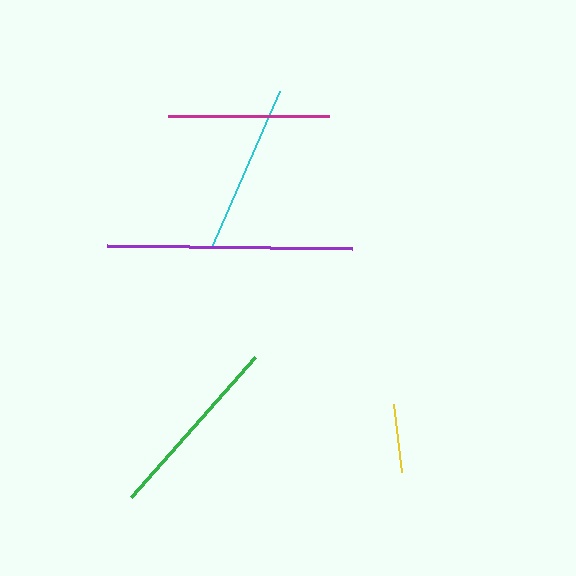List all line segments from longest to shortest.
From longest to shortest: purple, green, cyan, magenta, yellow.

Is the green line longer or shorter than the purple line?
The purple line is longer than the green line.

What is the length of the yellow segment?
The yellow segment is approximately 69 pixels long.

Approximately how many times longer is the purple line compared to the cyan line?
The purple line is approximately 1.4 times the length of the cyan line.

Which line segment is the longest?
The purple line is the longest at approximately 245 pixels.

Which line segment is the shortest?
The yellow line is the shortest at approximately 69 pixels.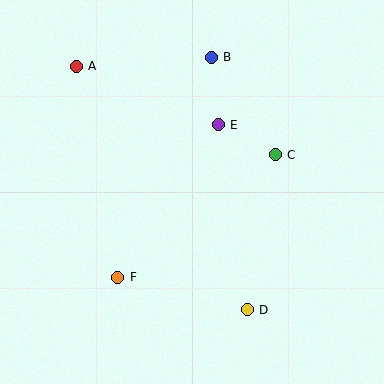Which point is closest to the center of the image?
Point E at (218, 125) is closest to the center.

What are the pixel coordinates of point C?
Point C is at (275, 155).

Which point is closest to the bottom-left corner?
Point F is closest to the bottom-left corner.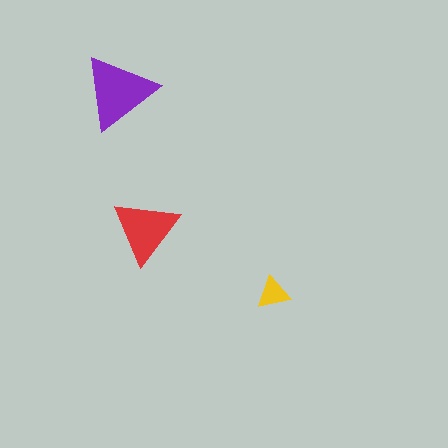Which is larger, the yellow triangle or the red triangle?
The red one.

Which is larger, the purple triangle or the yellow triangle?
The purple one.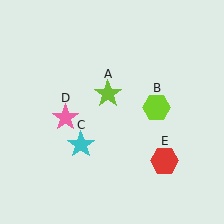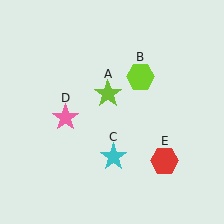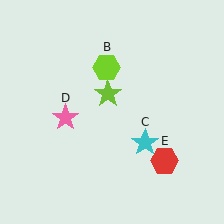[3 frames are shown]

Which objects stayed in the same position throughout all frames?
Lime star (object A) and pink star (object D) and red hexagon (object E) remained stationary.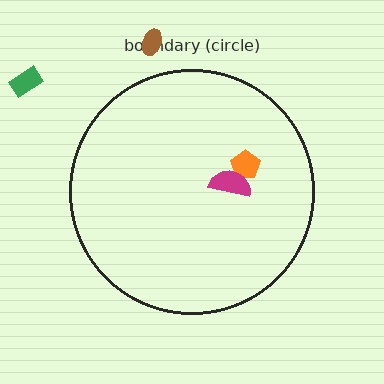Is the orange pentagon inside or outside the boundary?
Inside.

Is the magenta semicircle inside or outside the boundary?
Inside.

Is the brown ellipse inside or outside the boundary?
Outside.